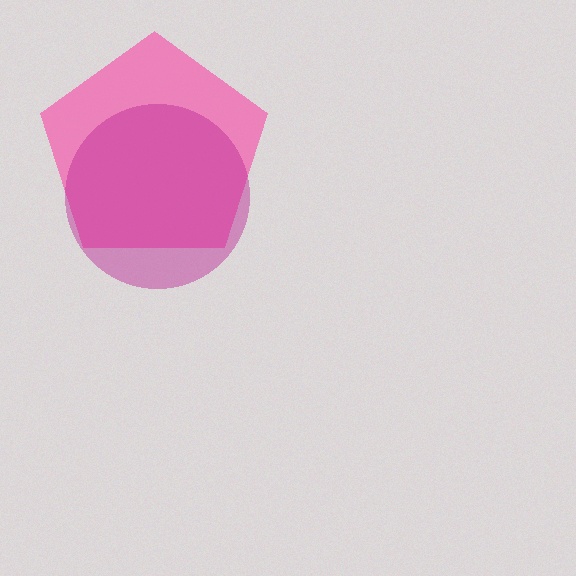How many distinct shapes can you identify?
There are 2 distinct shapes: a pink pentagon, a magenta circle.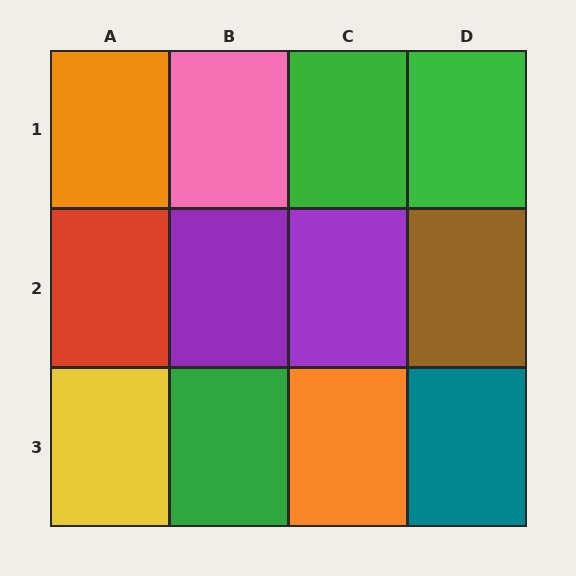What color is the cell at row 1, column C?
Green.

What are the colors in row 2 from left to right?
Red, purple, purple, brown.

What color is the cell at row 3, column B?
Green.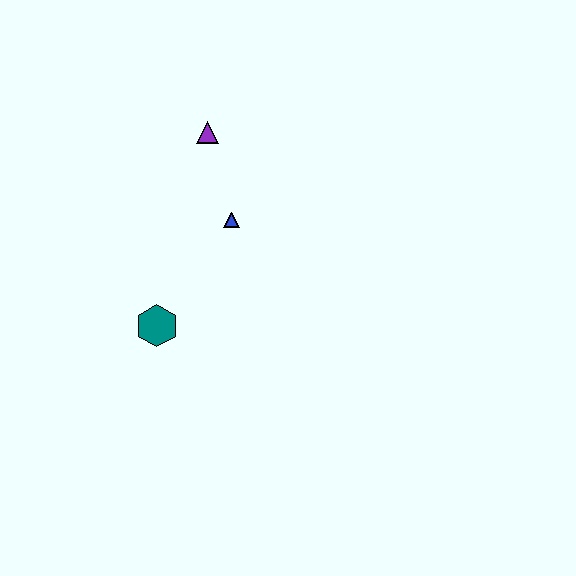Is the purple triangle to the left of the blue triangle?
Yes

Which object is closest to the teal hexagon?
The blue triangle is closest to the teal hexagon.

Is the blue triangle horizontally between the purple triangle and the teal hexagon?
No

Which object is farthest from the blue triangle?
The teal hexagon is farthest from the blue triangle.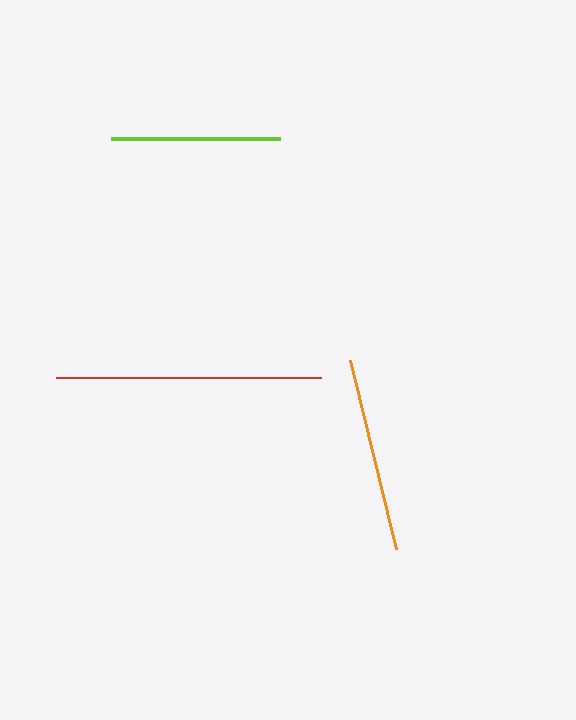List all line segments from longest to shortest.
From longest to shortest: red, orange, lime.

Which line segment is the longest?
The red line is the longest at approximately 265 pixels.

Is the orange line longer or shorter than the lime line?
The orange line is longer than the lime line.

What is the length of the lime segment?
The lime segment is approximately 169 pixels long.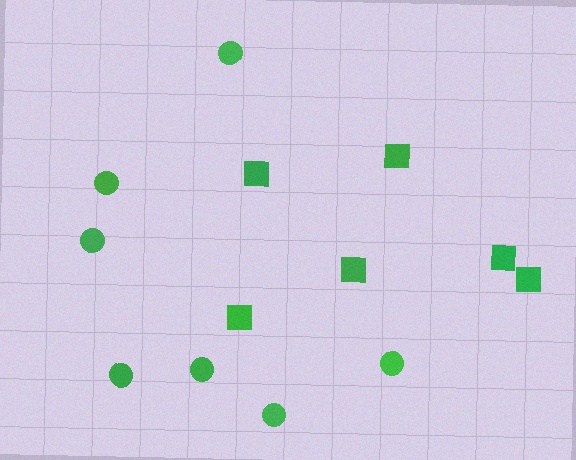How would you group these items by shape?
There are 2 groups: one group of circles (7) and one group of squares (6).